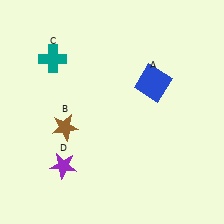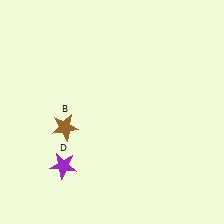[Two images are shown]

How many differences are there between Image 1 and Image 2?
There are 2 differences between the two images.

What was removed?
The blue square (A), the teal cross (C) were removed in Image 2.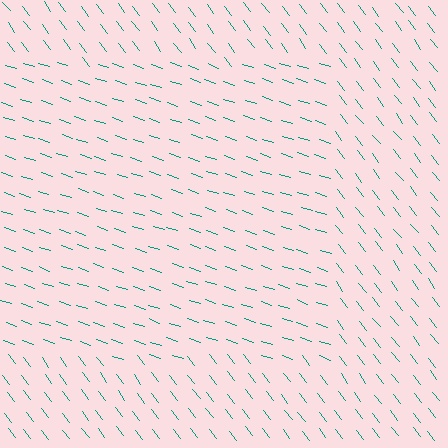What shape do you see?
I see a rectangle.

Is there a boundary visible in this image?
Yes, there is a texture boundary formed by a change in line orientation.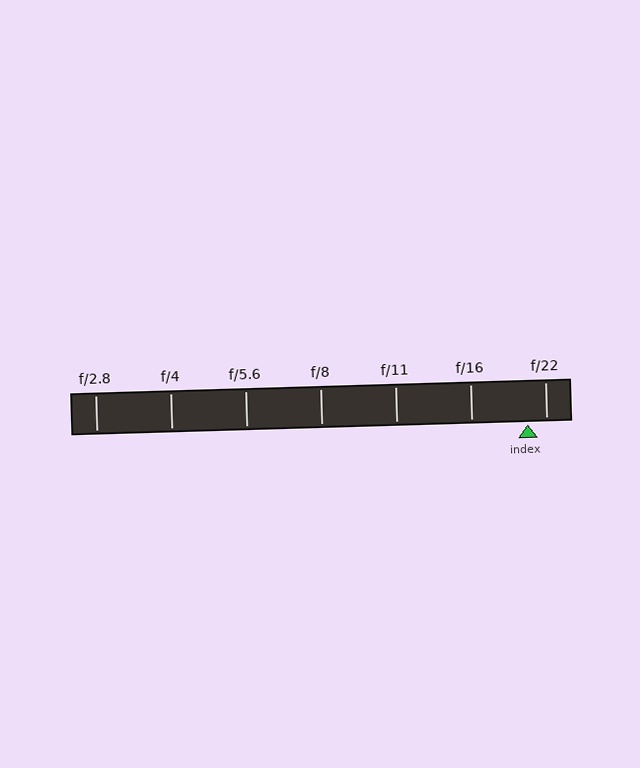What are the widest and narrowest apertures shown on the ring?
The widest aperture shown is f/2.8 and the narrowest is f/22.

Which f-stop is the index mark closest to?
The index mark is closest to f/22.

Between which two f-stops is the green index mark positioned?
The index mark is between f/16 and f/22.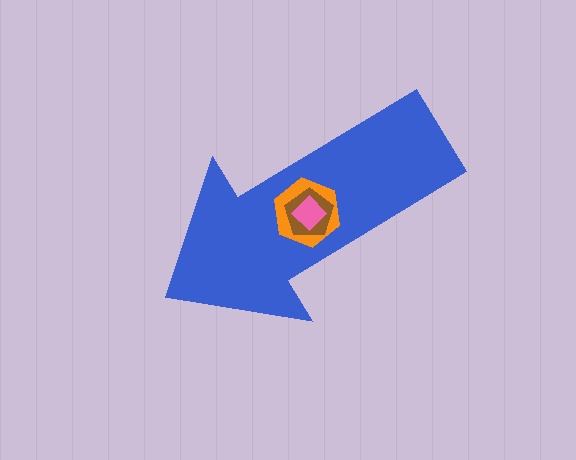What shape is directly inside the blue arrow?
The orange hexagon.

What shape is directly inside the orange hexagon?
The brown pentagon.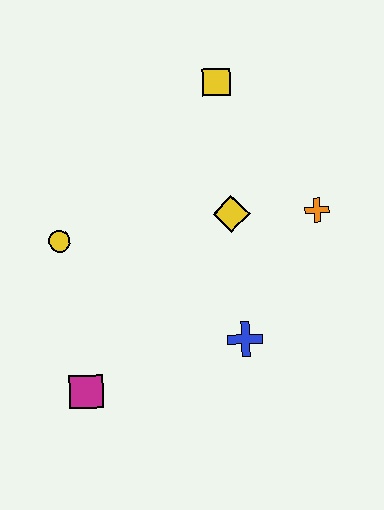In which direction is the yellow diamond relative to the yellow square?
The yellow diamond is below the yellow square.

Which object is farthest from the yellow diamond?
The magenta square is farthest from the yellow diamond.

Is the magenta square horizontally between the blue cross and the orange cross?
No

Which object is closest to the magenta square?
The yellow circle is closest to the magenta square.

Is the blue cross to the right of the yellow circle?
Yes